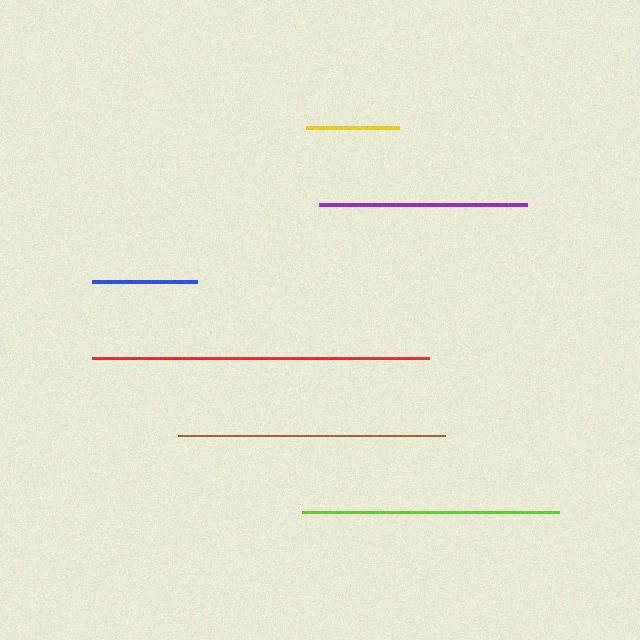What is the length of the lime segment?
The lime segment is approximately 257 pixels long.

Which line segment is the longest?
The red line is the longest at approximately 337 pixels.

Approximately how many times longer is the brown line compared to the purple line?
The brown line is approximately 1.3 times the length of the purple line.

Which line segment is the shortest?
The yellow line is the shortest at approximately 93 pixels.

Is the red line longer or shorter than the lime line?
The red line is longer than the lime line.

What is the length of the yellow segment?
The yellow segment is approximately 93 pixels long.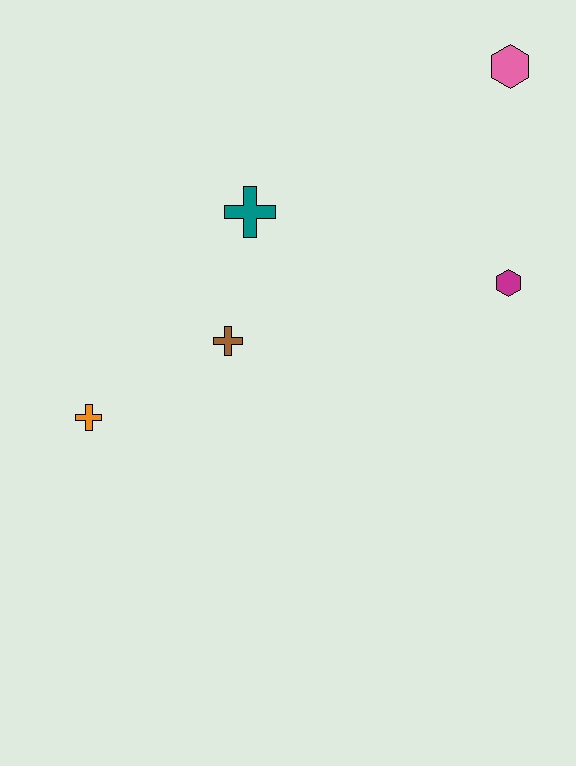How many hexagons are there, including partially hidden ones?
There are 2 hexagons.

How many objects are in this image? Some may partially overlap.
There are 5 objects.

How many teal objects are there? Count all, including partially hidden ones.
There is 1 teal object.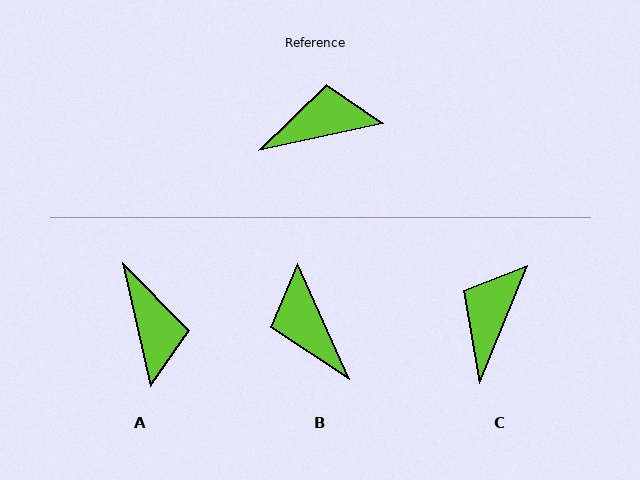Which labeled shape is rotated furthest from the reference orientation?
B, about 102 degrees away.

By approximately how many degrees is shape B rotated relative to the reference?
Approximately 102 degrees counter-clockwise.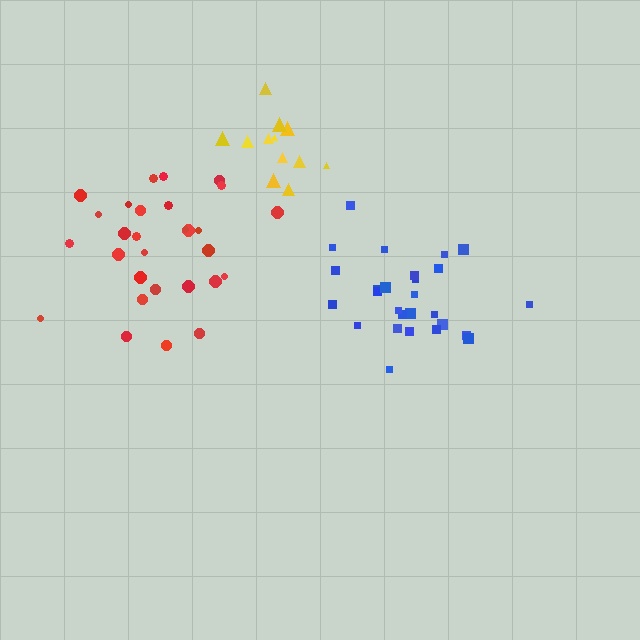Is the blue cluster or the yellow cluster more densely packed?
Yellow.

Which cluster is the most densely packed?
Yellow.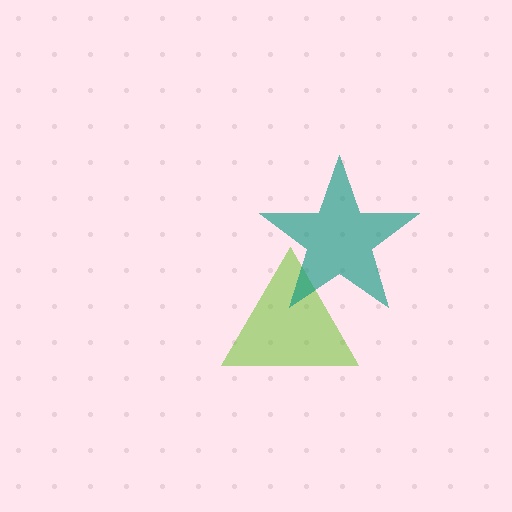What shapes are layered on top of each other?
The layered shapes are: a lime triangle, a teal star.